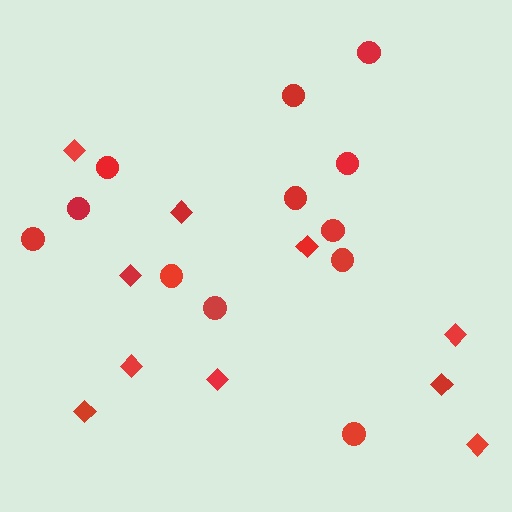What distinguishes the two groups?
There are 2 groups: one group of circles (12) and one group of diamonds (10).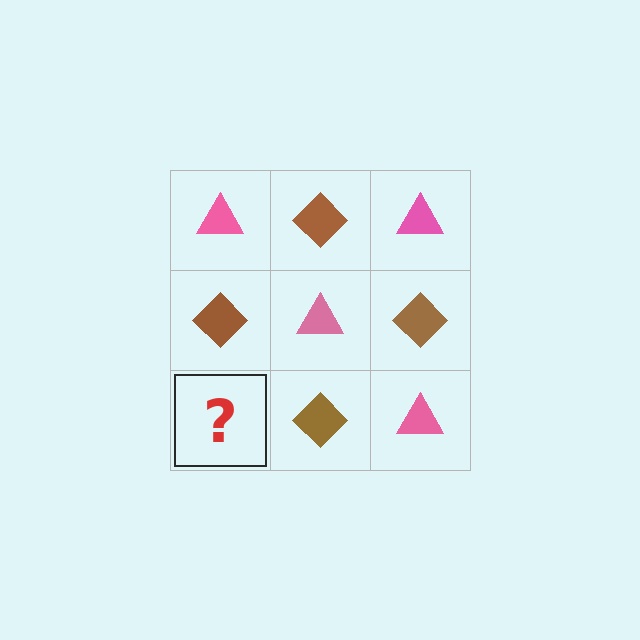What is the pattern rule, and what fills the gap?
The rule is that it alternates pink triangle and brown diamond in a checkerboard pattern. The gap should be filled with a pink triangle.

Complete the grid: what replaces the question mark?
The question mark should be replaced with a pink triangle.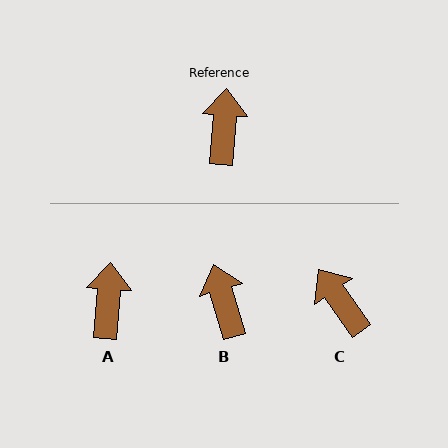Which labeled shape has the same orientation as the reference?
A.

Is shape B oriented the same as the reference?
No, it is off by about 21 degrees.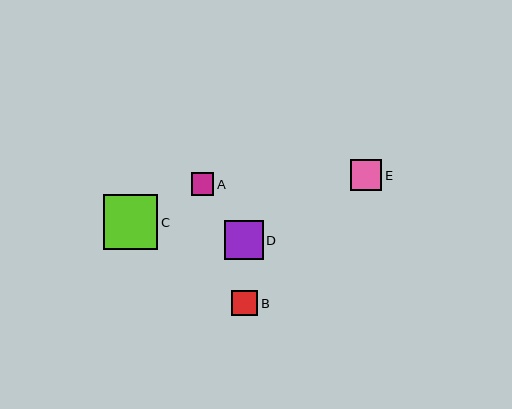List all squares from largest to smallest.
From largest to smallest: C, D, E, B, A.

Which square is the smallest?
Square A is the smallest with a size of approximately 22 pixels.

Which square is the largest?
Square C is the largest with a size of approximately 55 pixels.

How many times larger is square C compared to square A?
Square C is approximately 2.4 times the size of square A.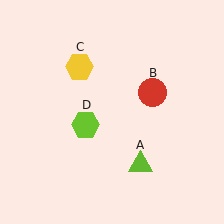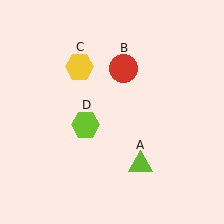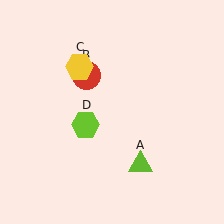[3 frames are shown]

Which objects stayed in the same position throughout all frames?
Lime triangle (object A) and yellow hexagon (object C) and lime hexagon (object D) remained stationary.